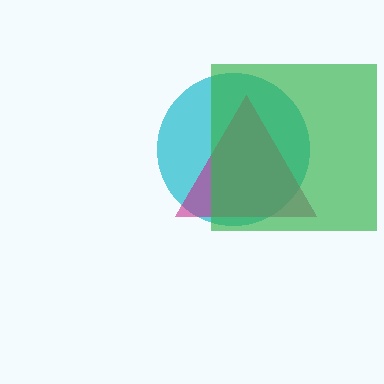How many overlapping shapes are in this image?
There are 3 overlapping shapes in the image.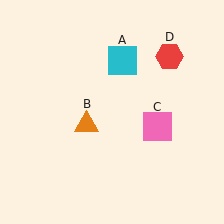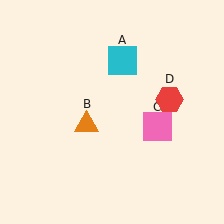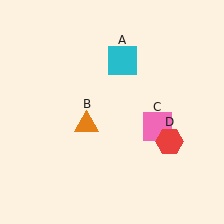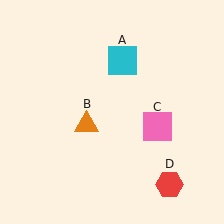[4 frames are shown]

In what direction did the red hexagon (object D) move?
The red hexagon (object D) moved down.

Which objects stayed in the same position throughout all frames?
Cyan square (object A) and orange triangle (object B) and pink square (object C) remained stationary.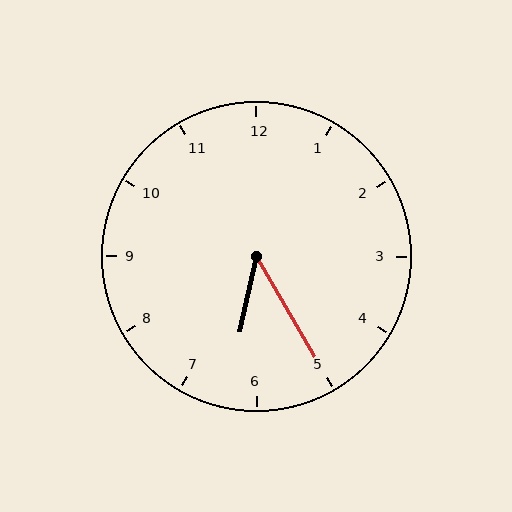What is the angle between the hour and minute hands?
Approximately 42 degrees.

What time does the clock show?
6:25.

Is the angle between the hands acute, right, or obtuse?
It is acute.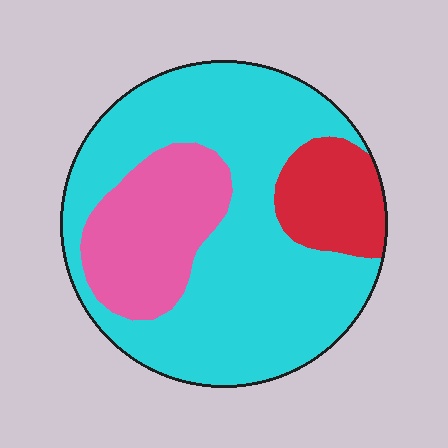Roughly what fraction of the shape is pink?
Pink covers about 20% of the shape.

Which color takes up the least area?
Red, at roughly 15%.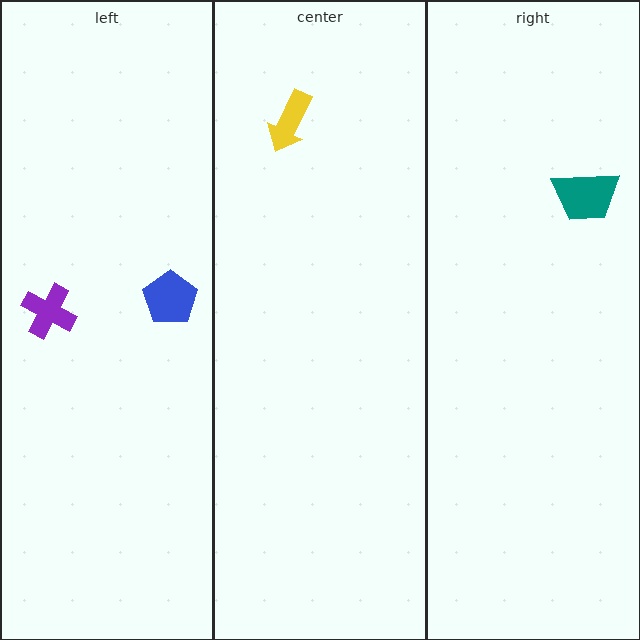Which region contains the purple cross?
The left region.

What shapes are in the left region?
The purple cross, the blue pentagon.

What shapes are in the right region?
The teal trapezoid.